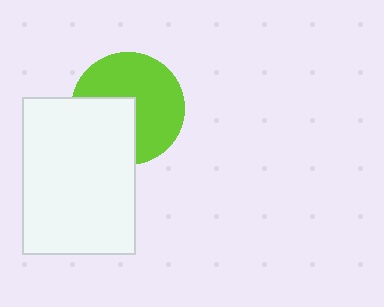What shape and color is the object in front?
The object in front is a white rectangle.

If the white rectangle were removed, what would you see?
You would see the complete lime circle.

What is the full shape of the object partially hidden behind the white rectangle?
The partially hidden object is a lime circle.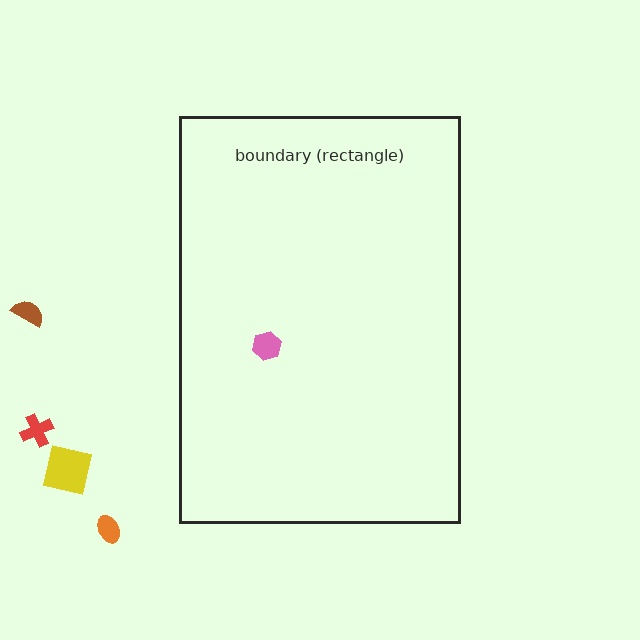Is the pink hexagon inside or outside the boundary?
Inside.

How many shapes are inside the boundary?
1 inside, 4 outside.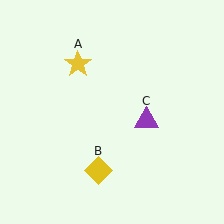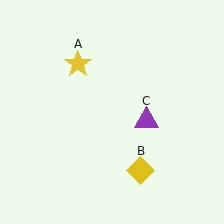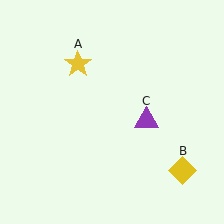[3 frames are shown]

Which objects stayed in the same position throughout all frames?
Yellow star (object A) and purple triangle (object C) remained stationary.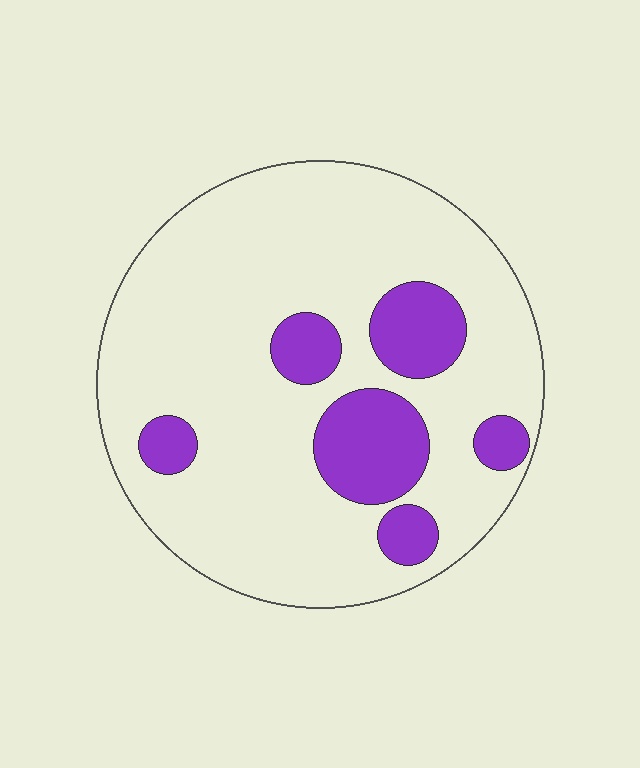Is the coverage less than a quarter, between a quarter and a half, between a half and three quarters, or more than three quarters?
Less than a quarter.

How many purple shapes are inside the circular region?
6.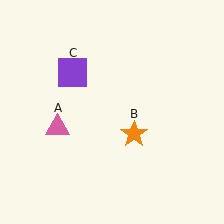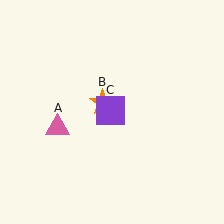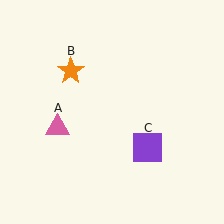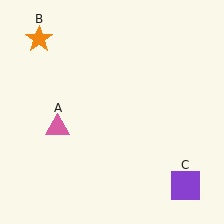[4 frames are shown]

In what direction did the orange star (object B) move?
The orange star (object B) moved up and to the left.